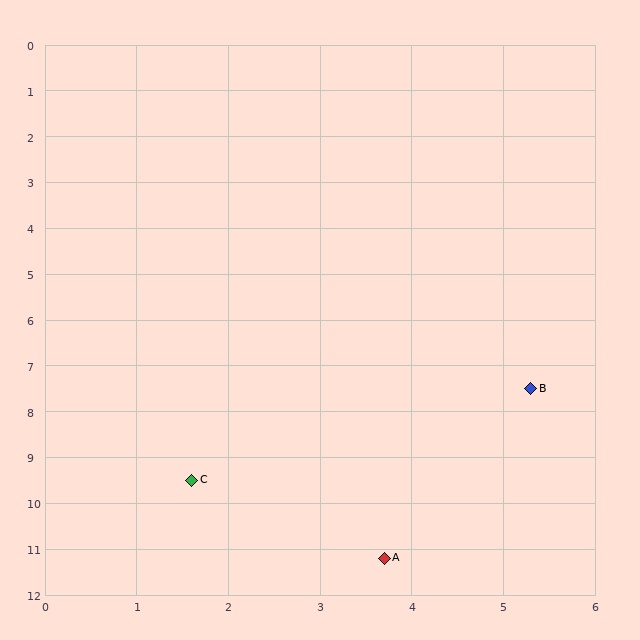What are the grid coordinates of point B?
Point B is at approximately (5.3, 7.5).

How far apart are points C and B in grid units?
Points C and B are about 4.2 grid units apart.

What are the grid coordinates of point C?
Point C is at approximately (1.6, 9.5).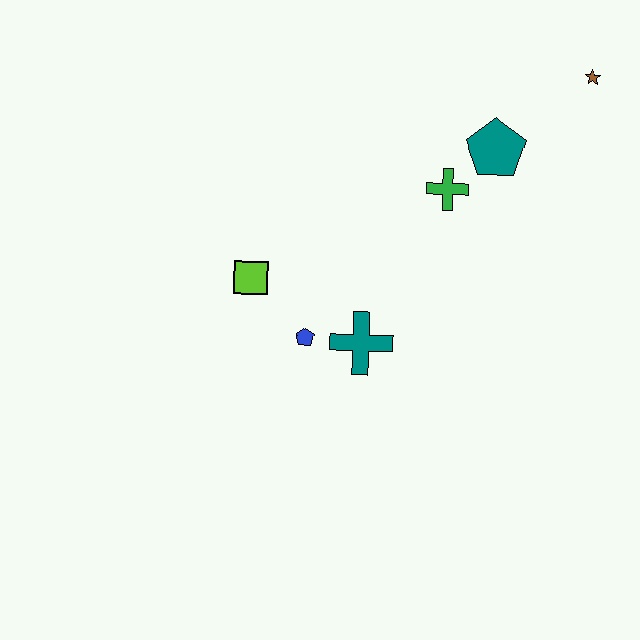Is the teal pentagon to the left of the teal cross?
No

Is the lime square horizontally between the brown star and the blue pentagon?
No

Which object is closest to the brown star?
The teal pentagon is closest to the brown star.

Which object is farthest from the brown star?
The lime square is farthest from the brown star.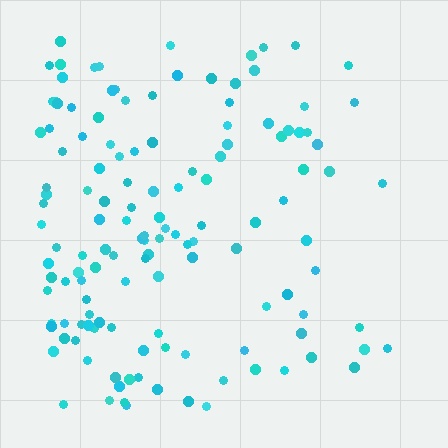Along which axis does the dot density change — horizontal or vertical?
Horizontal.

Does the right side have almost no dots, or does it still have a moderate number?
Still a moderate number, just noticeably fewer than the left.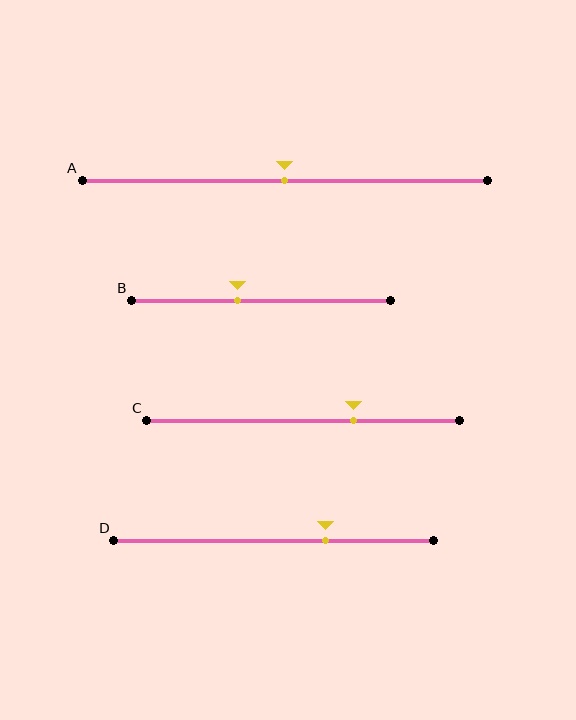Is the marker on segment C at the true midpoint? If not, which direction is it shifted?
No, the marker on segment C is shifted to the right by about 16% of the segment length.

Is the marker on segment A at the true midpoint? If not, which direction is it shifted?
Yes, the marker on segment A is at the true midpoint.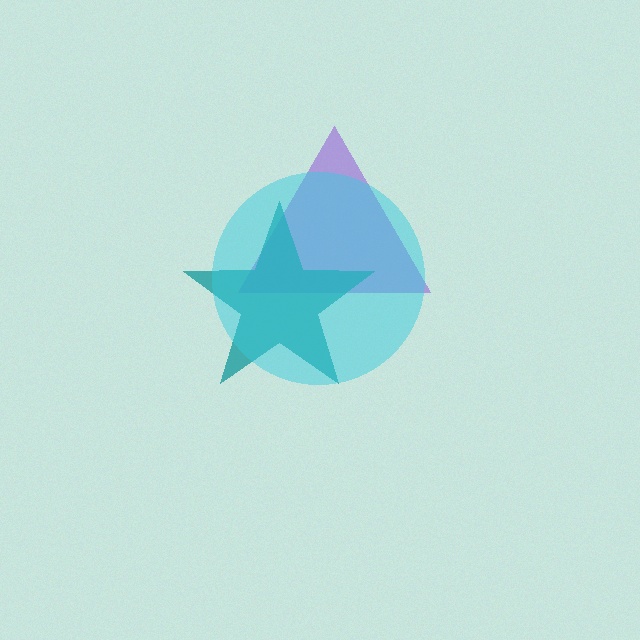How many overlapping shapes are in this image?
There are 3 overlapping shapes in the image.